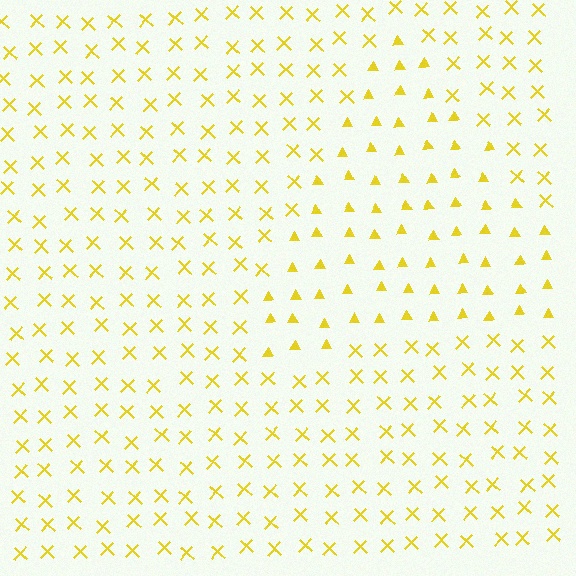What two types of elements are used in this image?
The image uses triangles inside the triangle region and X marks outside it.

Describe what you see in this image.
The image is filled with small yellow elements arranged in a uniform grid. A triangle-shaped region contains triangles, while the surrounding area contains X marks. The boundary is defined purely by the change in element shape.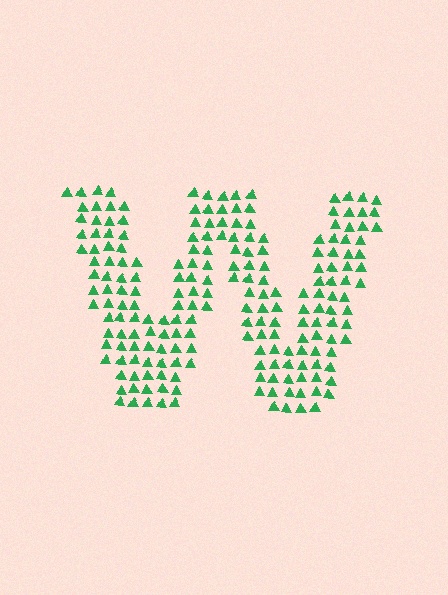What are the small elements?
The small elements are triangles.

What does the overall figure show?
The overall figure shows the letter W.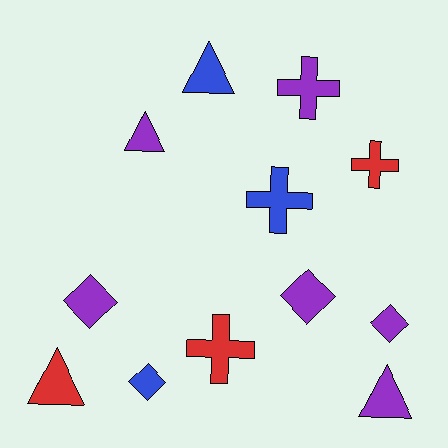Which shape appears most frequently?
Triangle, with 4 objects.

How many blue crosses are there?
There is 1 blue cross.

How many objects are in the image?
There are 12 objects.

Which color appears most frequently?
Purple, with 6 objects.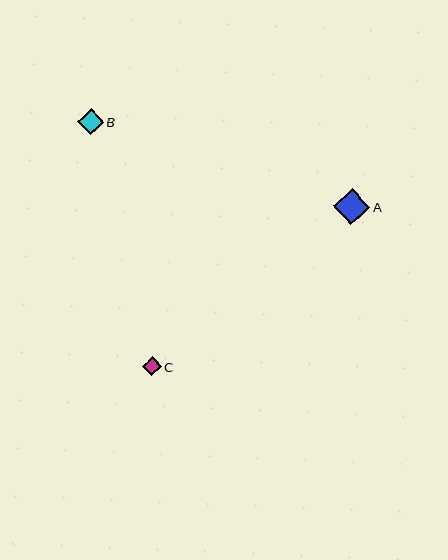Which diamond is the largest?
Diamond A is the largest with a size of approximately 37 pixels.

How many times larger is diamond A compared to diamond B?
Diamond A is approximately 1.4 times the size of diamond B.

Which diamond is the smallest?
Diamond C is the smallest with a size of approximately 19 pixels.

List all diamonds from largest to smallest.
From largest to smallest: A, B, C.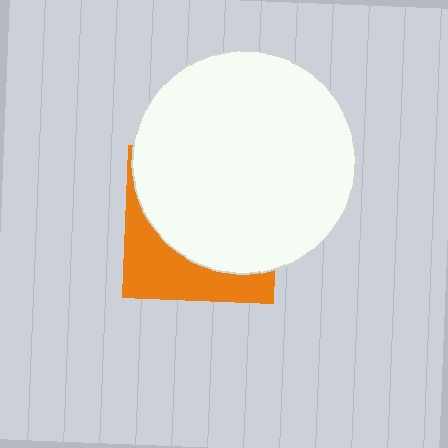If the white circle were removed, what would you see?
You would see the complete orange square.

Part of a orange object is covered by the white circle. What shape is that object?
It is a square.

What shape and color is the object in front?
The object in front is a white circle.